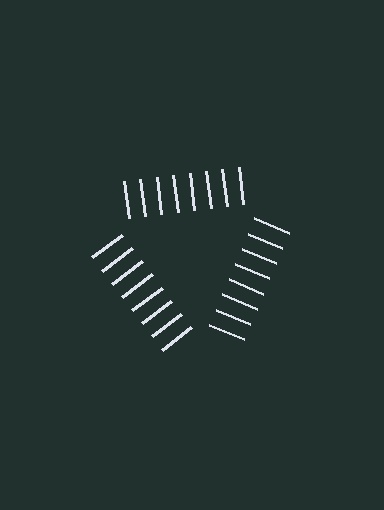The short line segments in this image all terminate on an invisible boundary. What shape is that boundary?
An illusory triangle — the line segments terminate on its edges but no continuous stroke is drawn.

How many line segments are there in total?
24 — 8 along each of the 3 edges.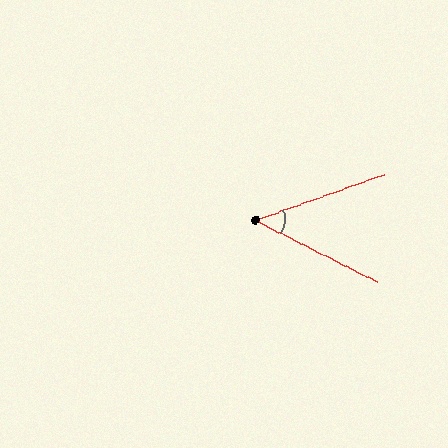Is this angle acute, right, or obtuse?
It is acute.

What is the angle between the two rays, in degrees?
Approximately 46 degrees.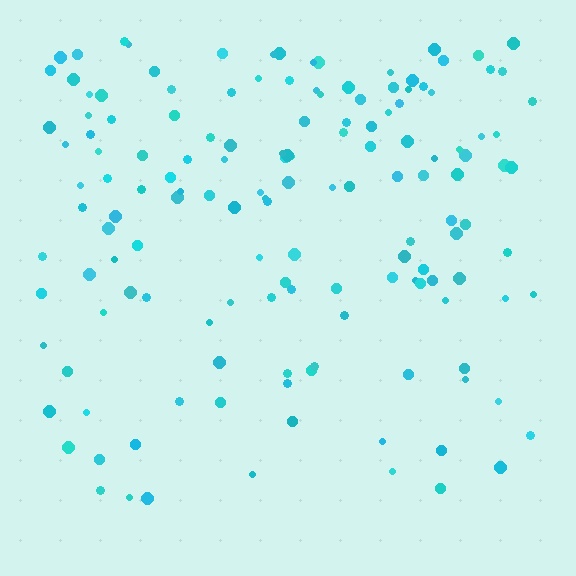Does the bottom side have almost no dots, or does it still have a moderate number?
Still a moderate number, just noticeably fewer than the top.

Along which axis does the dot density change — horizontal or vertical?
Vertical.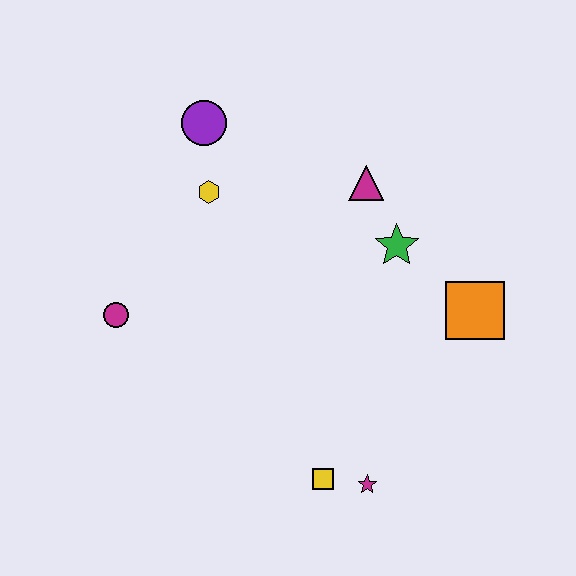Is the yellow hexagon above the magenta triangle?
No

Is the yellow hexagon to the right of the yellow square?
No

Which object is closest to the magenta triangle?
The green star is closest to the magenta triangle.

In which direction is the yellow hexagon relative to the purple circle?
The yellow hexagon is below the purple circle.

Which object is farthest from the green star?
The magenta circle is farthest from the green star.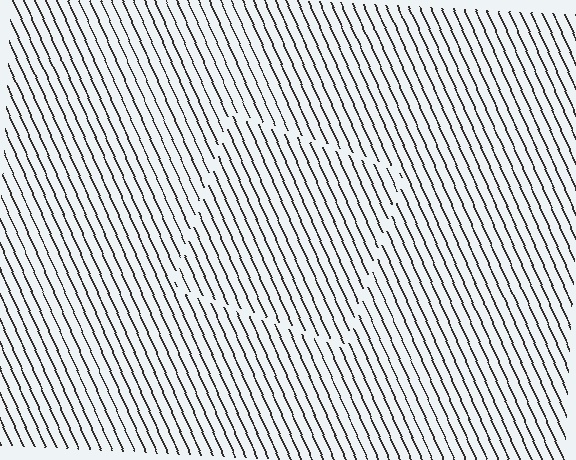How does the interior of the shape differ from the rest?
The interior of the shape contains the same grating, shifted by half a period — the contour is defined by the phase discontinuity where line-ends from the inner and outer gratings abut.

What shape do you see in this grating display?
An illusory square. The interior of the shape contains the same grating, shifted by half a period — the contour is defined by the phase discontinuity where line-ends from the inner and outer gratings abut.